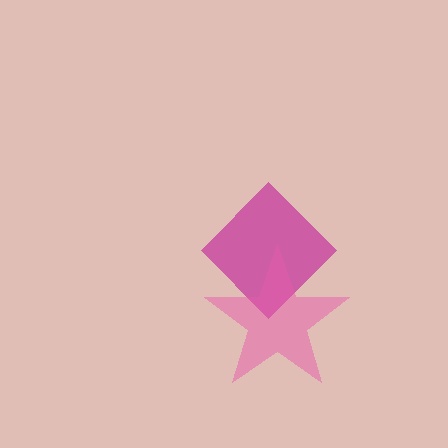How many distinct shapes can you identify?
There are 2 distinct shapes: a magenta diamond, a pink star.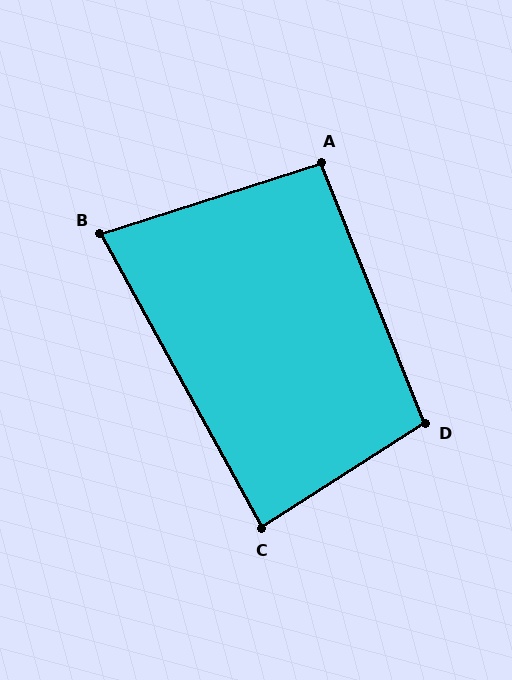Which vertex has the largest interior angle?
D, at approximately 101 degrees.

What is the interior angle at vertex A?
Approximately 94 degrees (approximately right).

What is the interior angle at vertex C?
Approximately 86 degrees (approximately right).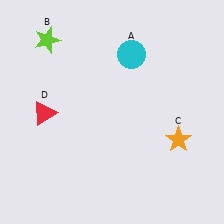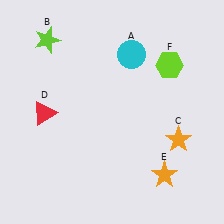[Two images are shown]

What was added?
An orange star (E), a lime hexagon (F) were added in Image 2.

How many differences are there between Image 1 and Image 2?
There are 2 differences between the two images.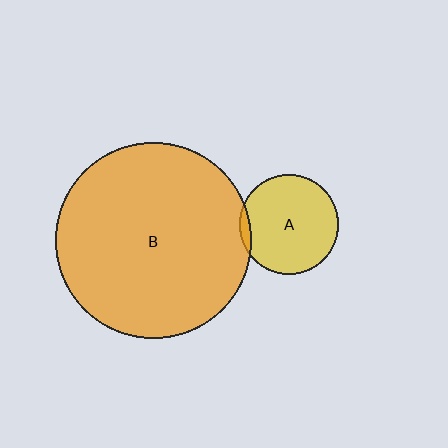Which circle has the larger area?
Circle B (orange).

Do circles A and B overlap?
Yes.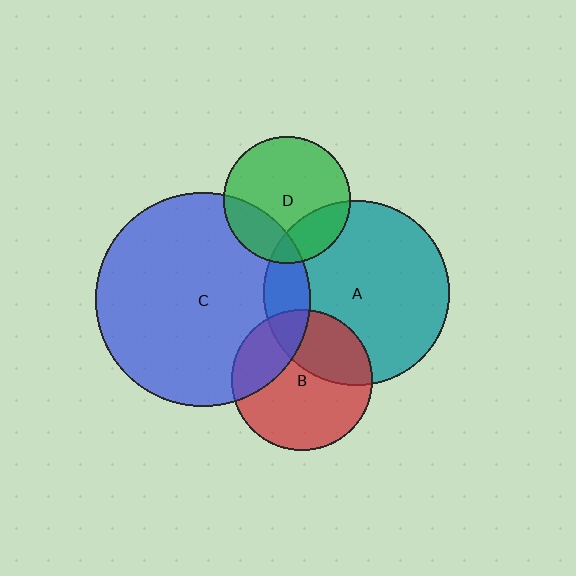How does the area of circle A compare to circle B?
Approximately 1.7 times.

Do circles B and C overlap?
Yes.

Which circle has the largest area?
Circle C (blue).